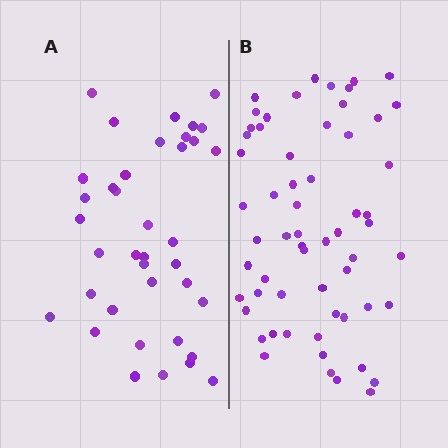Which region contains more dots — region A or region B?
Region B (the right region) has more dots.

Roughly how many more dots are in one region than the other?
Region B has approximately 20 more dots than region A.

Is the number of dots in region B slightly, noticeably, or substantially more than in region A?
Region B has substantially more. The ratio is roughly 1.6 to 1.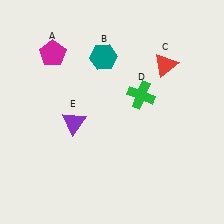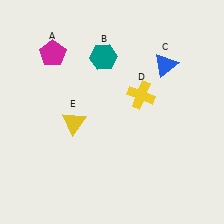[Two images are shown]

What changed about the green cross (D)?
In Image 1, D is green. In Image 2, it changed to yellow.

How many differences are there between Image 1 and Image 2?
There are 3 differences between the two images.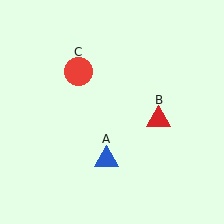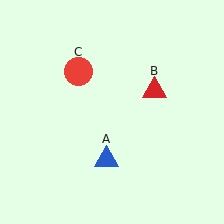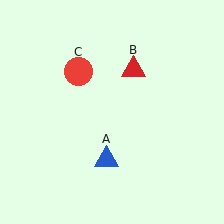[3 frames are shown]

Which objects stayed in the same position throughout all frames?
Blue triangle (object A) and red circle (object C) remained stationary.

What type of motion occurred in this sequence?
The red triangle (object B) rotated counterclockwise around the center of the scene.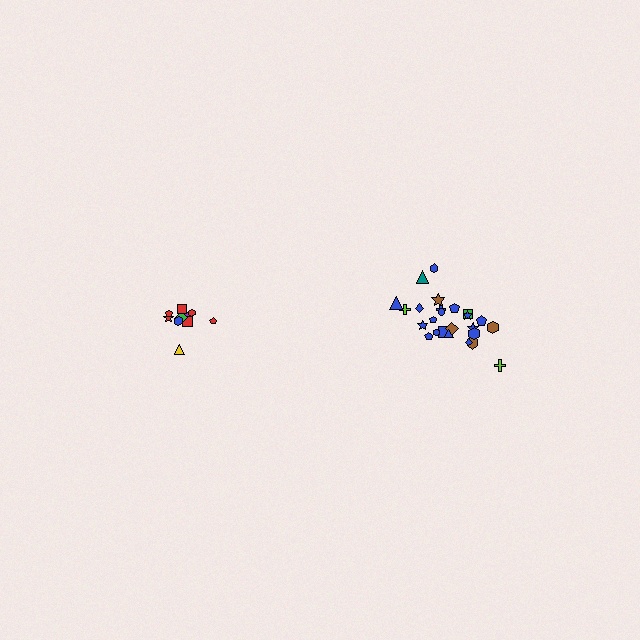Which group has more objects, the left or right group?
The right group.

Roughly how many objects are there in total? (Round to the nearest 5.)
Roughly 35 objects in total.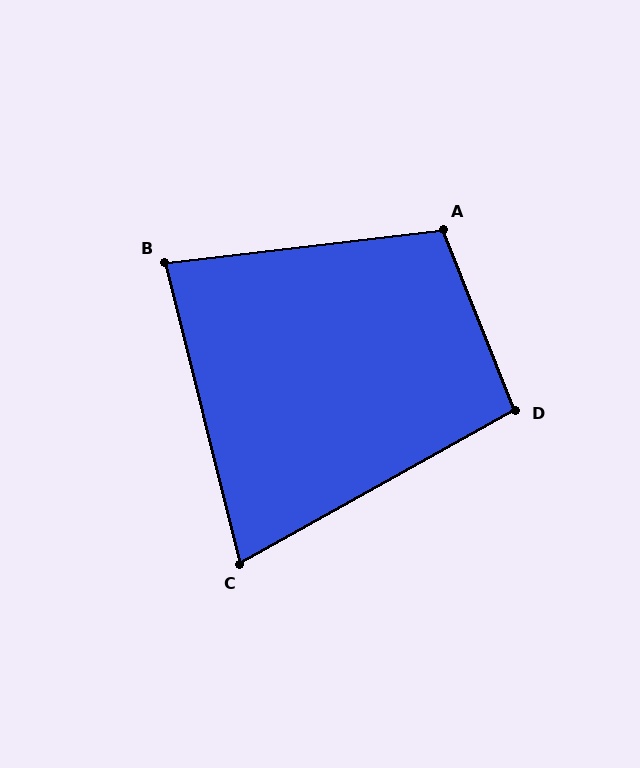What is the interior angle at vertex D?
Approximately 97 degrees (obtuse).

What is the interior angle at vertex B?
Approximately 83 degrees (acute).